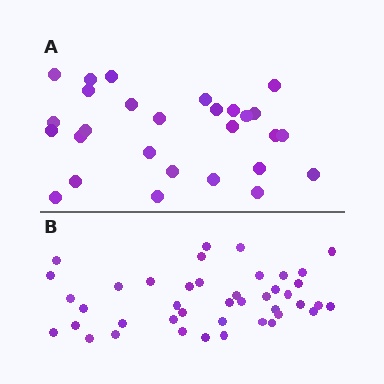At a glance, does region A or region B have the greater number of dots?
Region B (the bottom region) has more dots.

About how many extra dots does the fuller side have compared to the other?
Region B has approximately 15 more dots than region A.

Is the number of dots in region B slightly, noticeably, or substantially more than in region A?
Region B has substantially more. The ratio is roughly 1.5 to 1.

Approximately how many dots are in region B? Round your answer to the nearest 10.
About 40 dots. (The exact count is 42, which rounds to 40.)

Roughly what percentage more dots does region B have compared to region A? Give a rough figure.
About 50% more.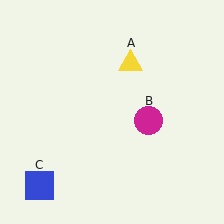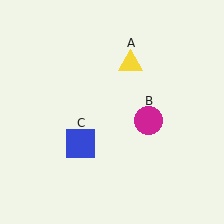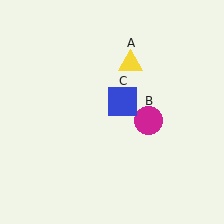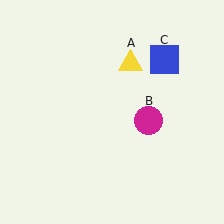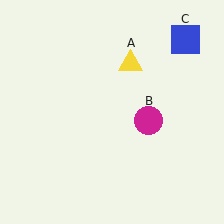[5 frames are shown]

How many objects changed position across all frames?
1 object changed position: blue square (object C).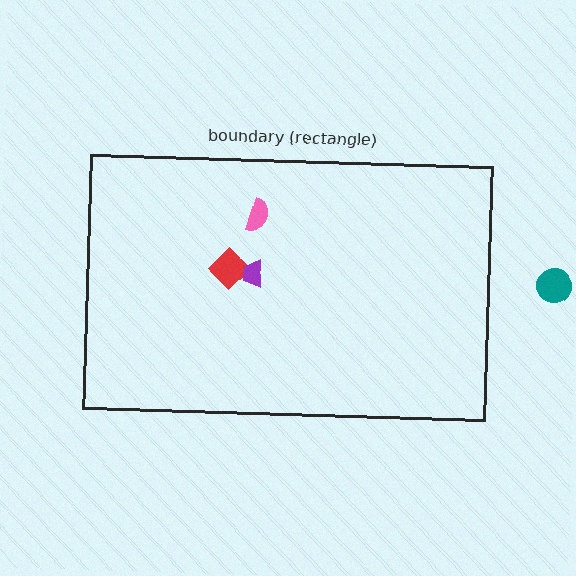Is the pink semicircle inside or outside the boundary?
Inside.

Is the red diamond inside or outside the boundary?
Inside.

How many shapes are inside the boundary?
3 inside, 1 outside.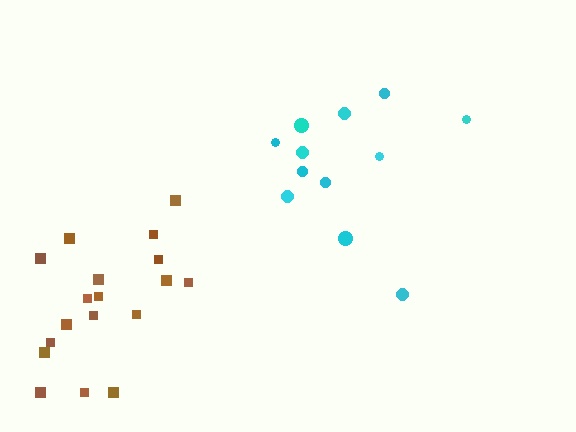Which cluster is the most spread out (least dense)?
Cyan.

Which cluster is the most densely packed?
Brown.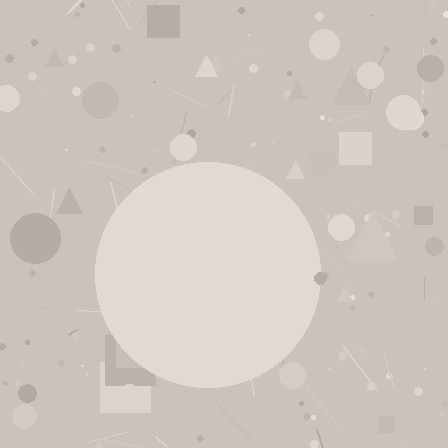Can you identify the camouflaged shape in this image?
The camouflaged shape is a circle.